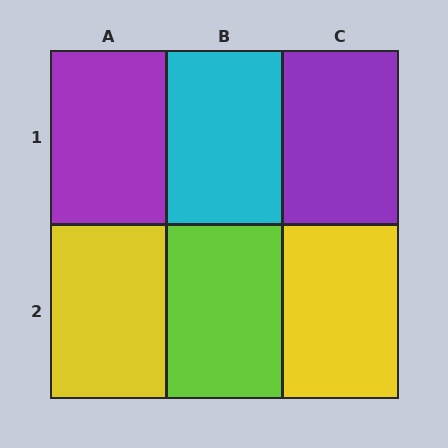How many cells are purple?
2 cells are purple.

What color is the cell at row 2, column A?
Yellow.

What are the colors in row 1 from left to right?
Purple, cyan, purple.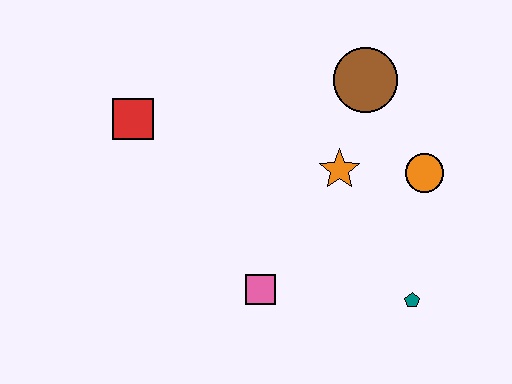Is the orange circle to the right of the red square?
Yes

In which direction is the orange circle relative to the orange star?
The orange circle is to the right of the orange star.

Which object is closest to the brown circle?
The orange star is closest to the brown circle.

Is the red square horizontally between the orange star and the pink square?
No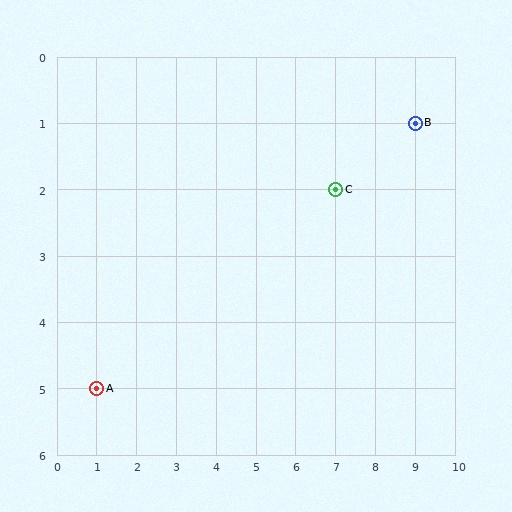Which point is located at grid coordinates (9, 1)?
Point B is at (9, 1).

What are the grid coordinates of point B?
Point B is at grid coordinates (9, 1).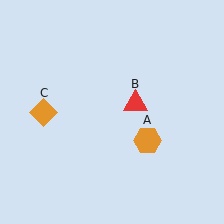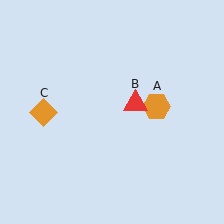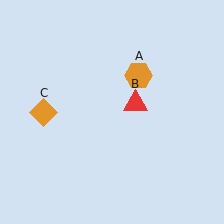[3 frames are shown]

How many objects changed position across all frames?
1 object changed position: orange hexagon (object A).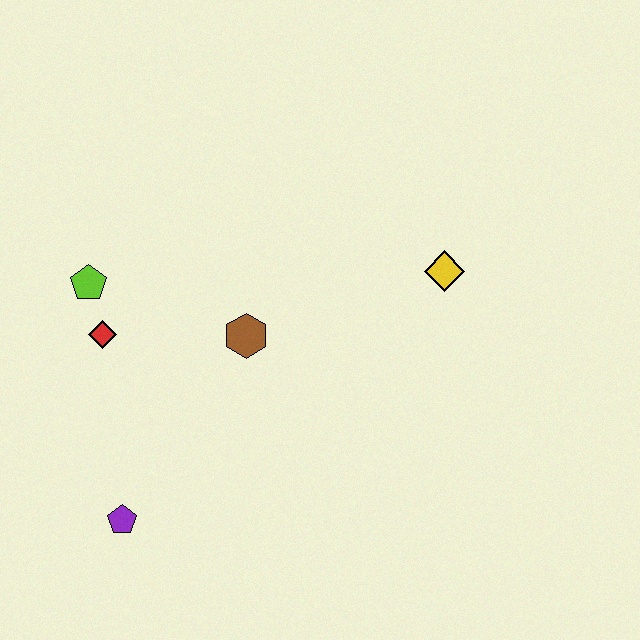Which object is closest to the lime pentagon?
The red diamond is closest to the lime pentagon.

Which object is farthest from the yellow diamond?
The purple pentagon is farthest from the yellow diamond.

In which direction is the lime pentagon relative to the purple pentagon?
The lime pentagon is above the purple pentagon.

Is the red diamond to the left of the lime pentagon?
No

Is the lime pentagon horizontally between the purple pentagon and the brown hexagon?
No